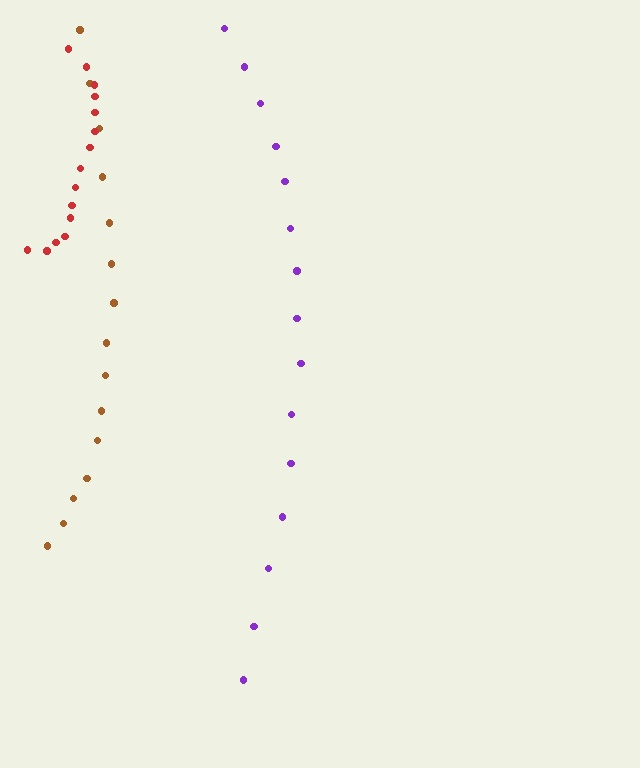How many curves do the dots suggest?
There are 3 distinct paths.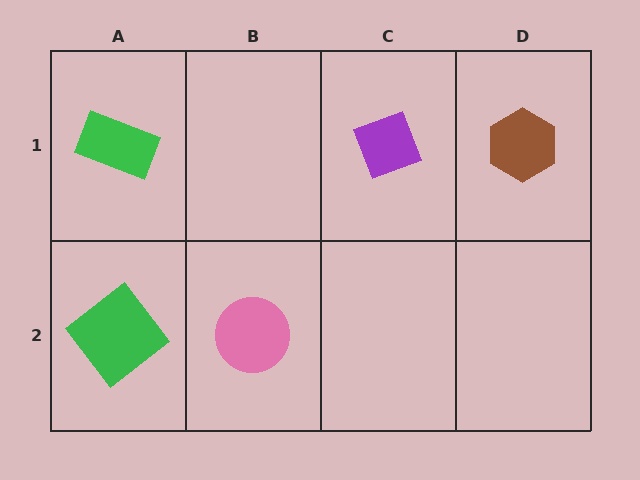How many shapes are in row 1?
3 shapes.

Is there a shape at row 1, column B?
No, that cell is empty.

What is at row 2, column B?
A pink circle.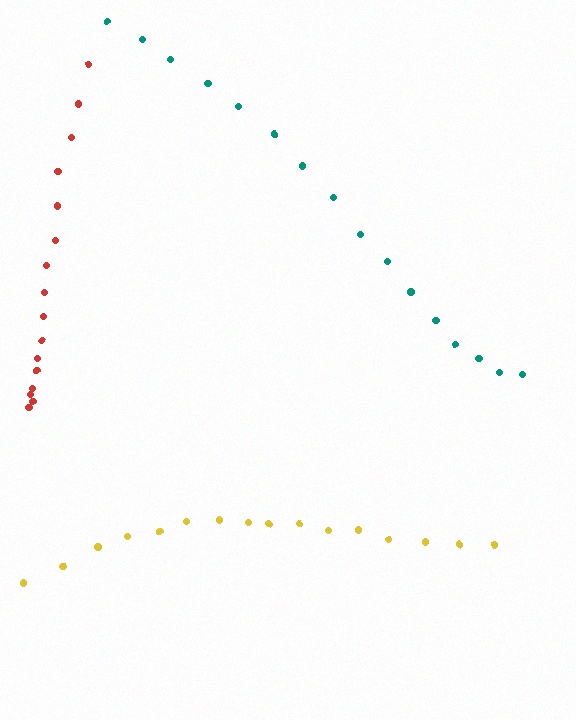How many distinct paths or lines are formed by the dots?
There are 3 distinct paths.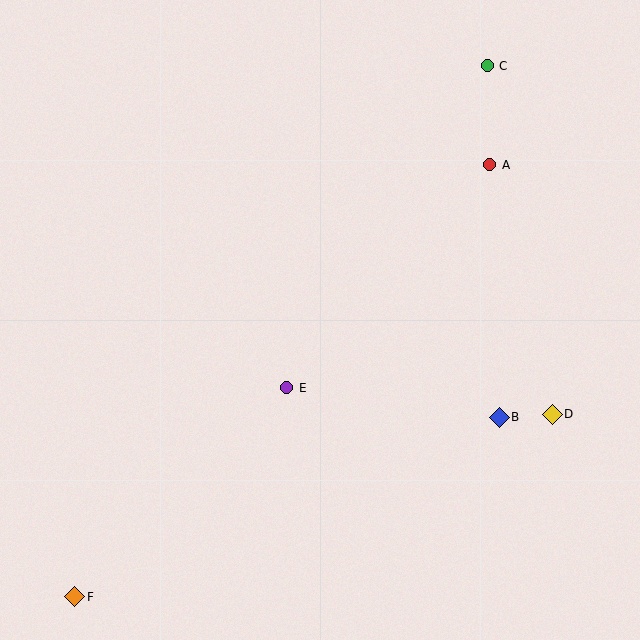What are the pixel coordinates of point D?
Point D is at (552, 414).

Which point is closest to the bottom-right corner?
Point D is closest to the bottom-right corner.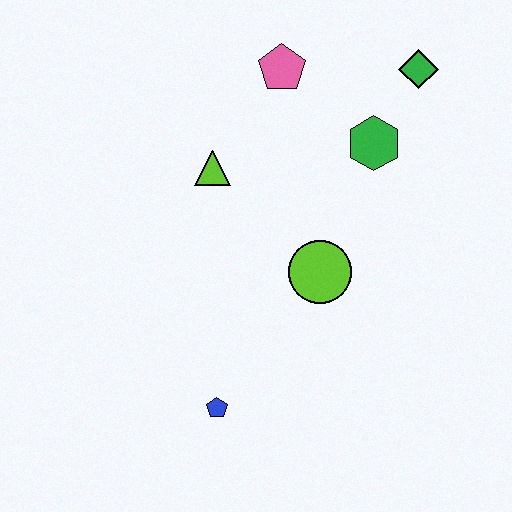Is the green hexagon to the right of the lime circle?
Yes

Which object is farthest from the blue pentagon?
The green diamond is farthest from the blue pentagon.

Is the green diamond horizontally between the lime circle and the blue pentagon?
No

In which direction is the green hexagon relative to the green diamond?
The green hexagon is below the green diamond.